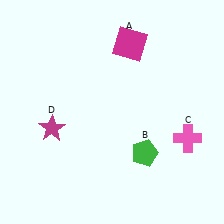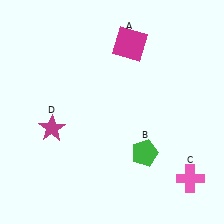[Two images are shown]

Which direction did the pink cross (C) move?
The pink cross (C) moved down.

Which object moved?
The pink cross (C) moved down.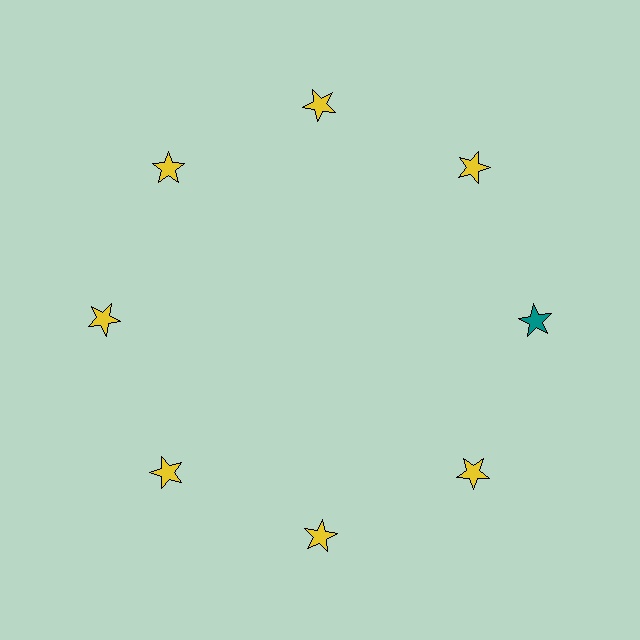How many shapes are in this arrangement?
There are 8 shapes arranged in a ring pattern.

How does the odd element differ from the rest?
It has a different color: teal instead of yellow.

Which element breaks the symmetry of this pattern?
The teal star at roughly the 3 o'clock position breaks the symmetry. All other shapes are yellow stars.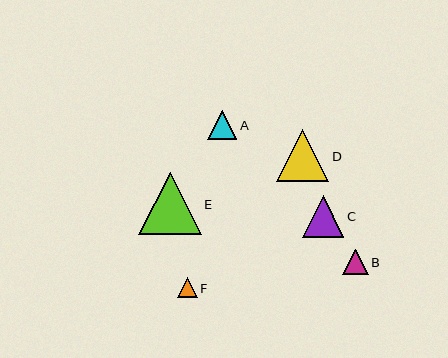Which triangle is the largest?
Triangle E is the largest with a size of approximately 63 pixels.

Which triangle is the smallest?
Triangle F is the smallest with a size of approximately 20 pixels.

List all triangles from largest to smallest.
From largest to smallest: E, D, C, A, B, F.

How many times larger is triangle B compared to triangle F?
Triangle B is approximately 1.3 times the size of triangle F.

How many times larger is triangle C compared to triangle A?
Triangle C is approximately 1.4 times the size of triangle A.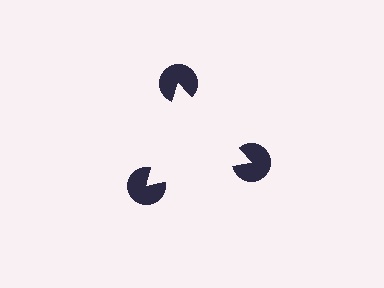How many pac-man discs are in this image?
There are 3 — one at each vertex of the illusory triangle.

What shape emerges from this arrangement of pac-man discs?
An illusory triangle — its edges are inferred from the aligned wedge cuts in the pac-man discs, not physically drawn.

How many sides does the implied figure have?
3 sides.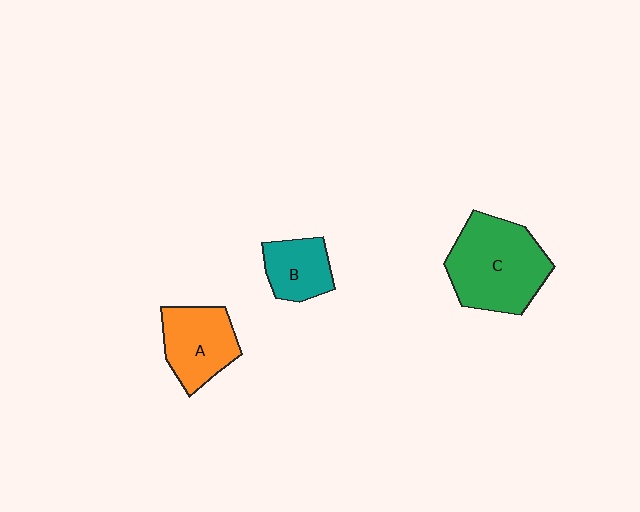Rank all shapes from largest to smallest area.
From largest to smallest: C (green), A (orange), B (teal).